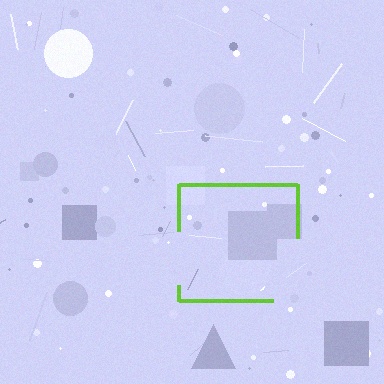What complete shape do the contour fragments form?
The contour fragments form a square.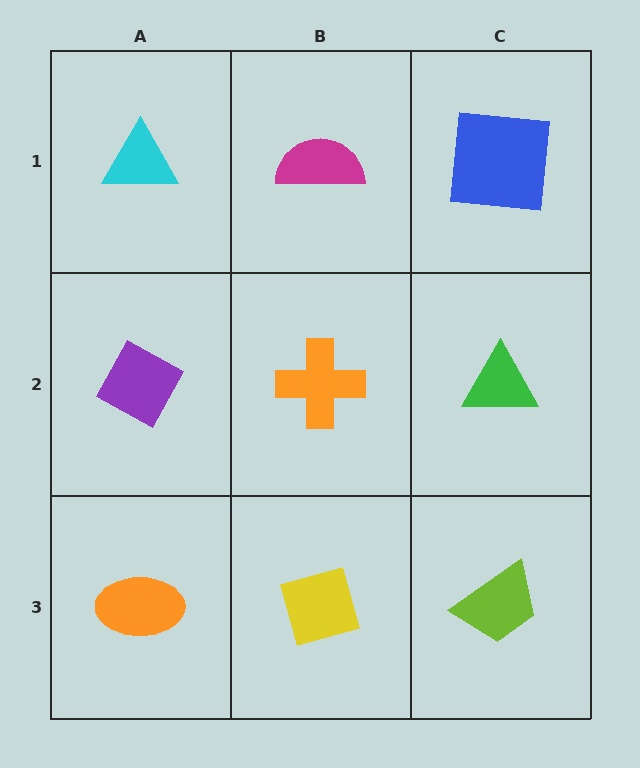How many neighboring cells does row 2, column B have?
4.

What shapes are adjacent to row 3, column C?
A green triangle (row 2, column C), a yellow diamond (row 3, column B).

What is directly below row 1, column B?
An orange cross.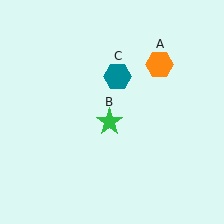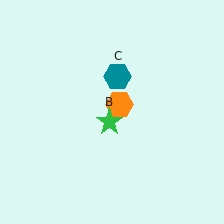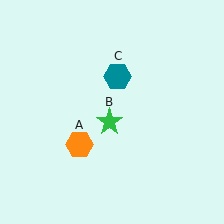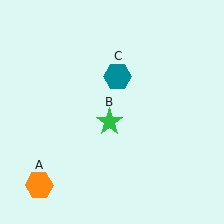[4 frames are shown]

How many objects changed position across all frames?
1 object changed position: orange hexagon (object A).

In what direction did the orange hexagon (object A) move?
The orange hexagon (object A) moved down and to the left.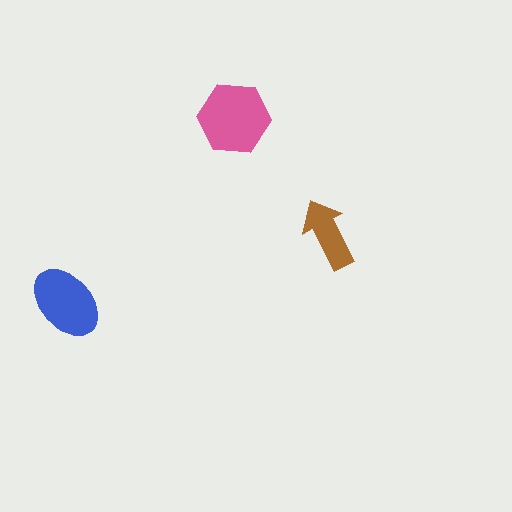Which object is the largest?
The pink hexagon.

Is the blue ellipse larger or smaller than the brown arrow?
Larger.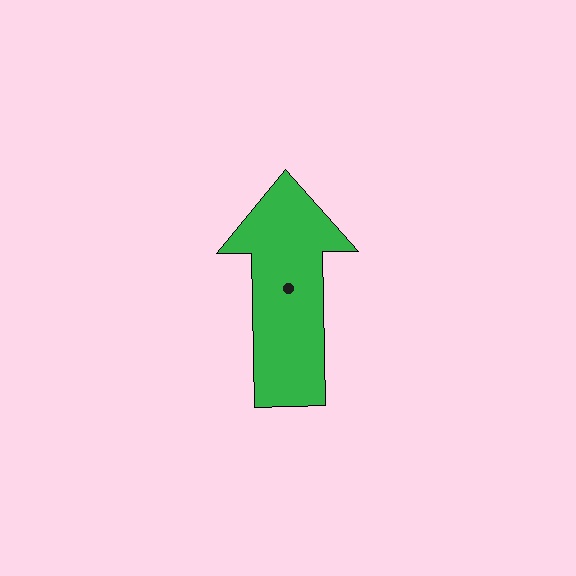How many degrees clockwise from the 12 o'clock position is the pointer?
Approximately 359 degrees.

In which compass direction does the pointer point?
North.